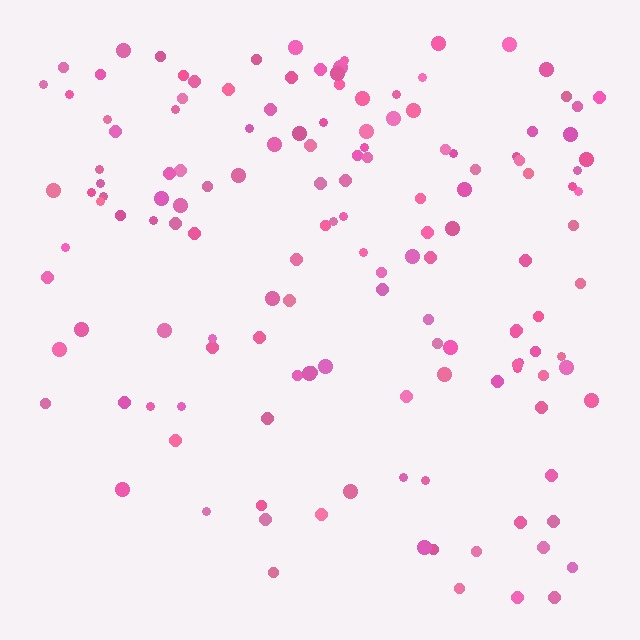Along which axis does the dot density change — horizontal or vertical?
Vertical.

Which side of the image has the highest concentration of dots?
The top.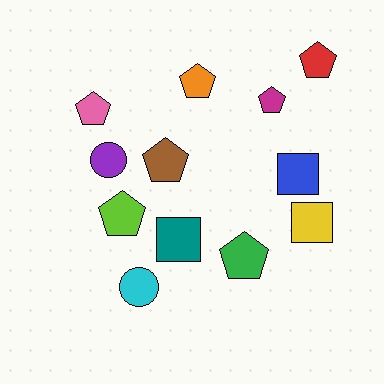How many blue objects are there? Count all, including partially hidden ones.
There is 1 blue object.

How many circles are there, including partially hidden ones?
There are 2 circles.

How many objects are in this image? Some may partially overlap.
There are 12 objects.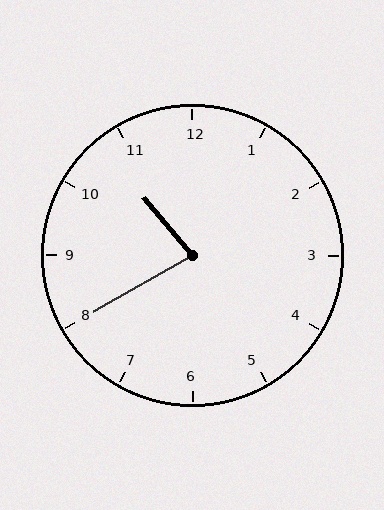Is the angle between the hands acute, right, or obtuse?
It is acute.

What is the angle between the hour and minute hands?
Approximately 80 degrees.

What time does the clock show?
10:40.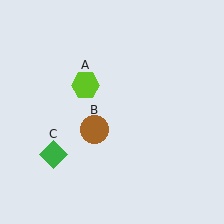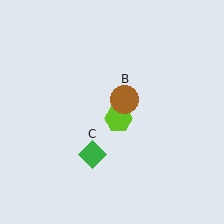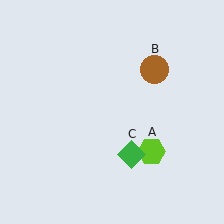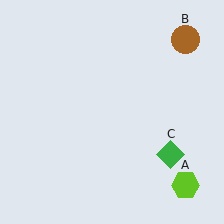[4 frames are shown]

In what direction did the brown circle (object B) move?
The brown circle (object B) moved up and to the right.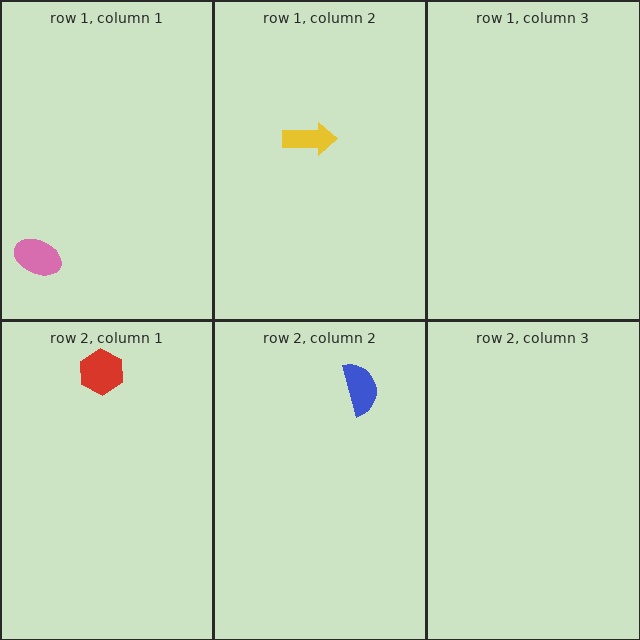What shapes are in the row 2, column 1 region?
The red hexagon.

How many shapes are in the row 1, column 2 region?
1.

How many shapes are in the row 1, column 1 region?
1.